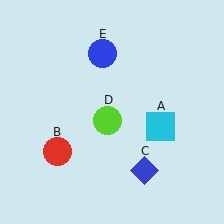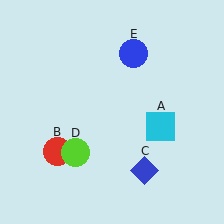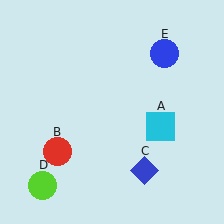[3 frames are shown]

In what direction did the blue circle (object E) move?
The blue circle (object E) moved right.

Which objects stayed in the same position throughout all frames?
Cyan square (object A) and red circle (object B) and blue diamond (object C) remained stationary.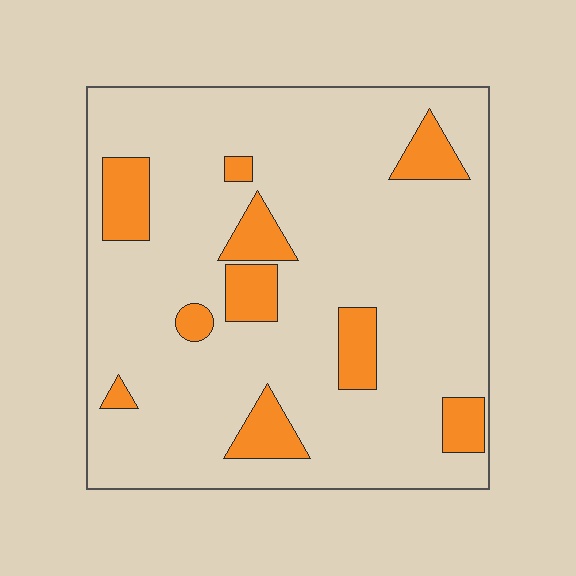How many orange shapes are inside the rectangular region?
10.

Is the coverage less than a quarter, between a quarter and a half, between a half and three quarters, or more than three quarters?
Less than a quarter.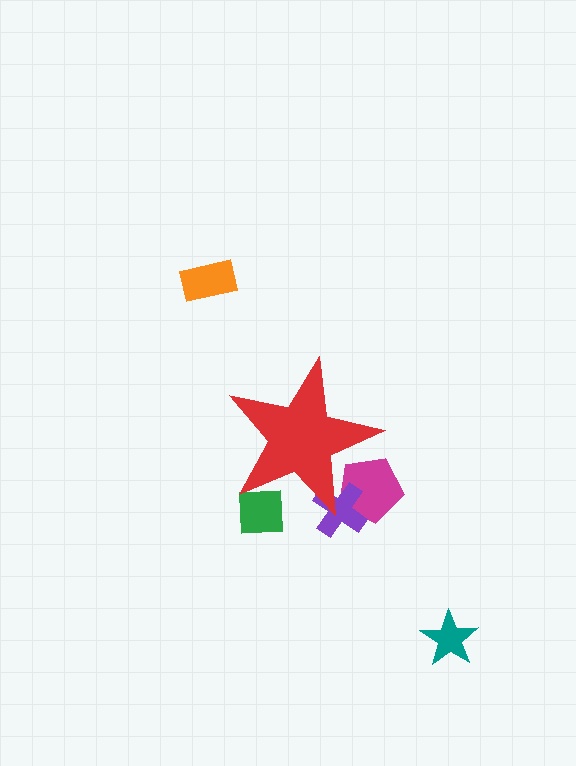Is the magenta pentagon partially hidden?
Yes, the magenta pentagon is partially hidden behind the red star.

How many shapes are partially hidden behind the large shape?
3 shapes are partially hidden.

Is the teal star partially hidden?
No, the teal star is fully visible.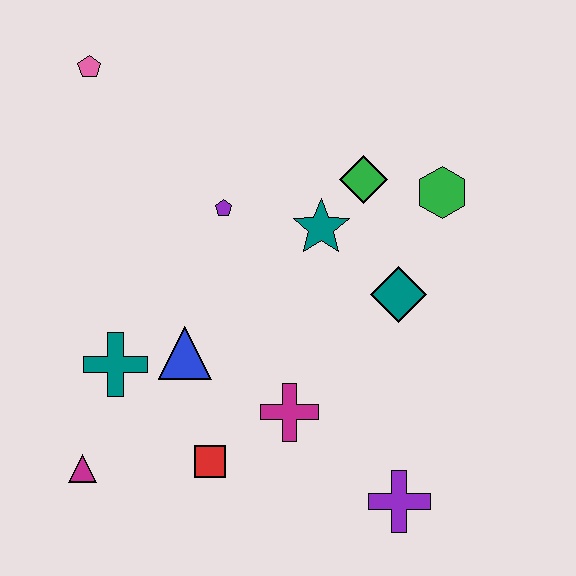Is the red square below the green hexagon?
Yes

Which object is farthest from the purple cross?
The pink pentagon is farthest from the purple cross.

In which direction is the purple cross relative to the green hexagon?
The purple cross is below the green hexagon.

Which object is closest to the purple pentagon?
The teal star is closest to the purple pentagon.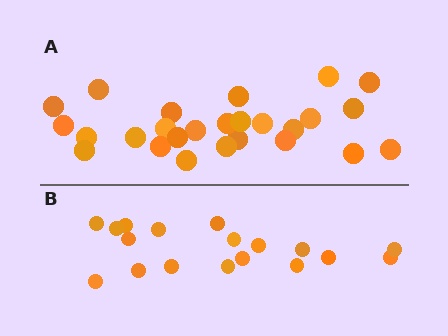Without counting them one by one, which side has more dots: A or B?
Region A (the top region) has more dots.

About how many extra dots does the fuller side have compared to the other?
Region A has roughly 8 or so more dots than region B.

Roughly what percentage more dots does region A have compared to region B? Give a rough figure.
About 45% more.